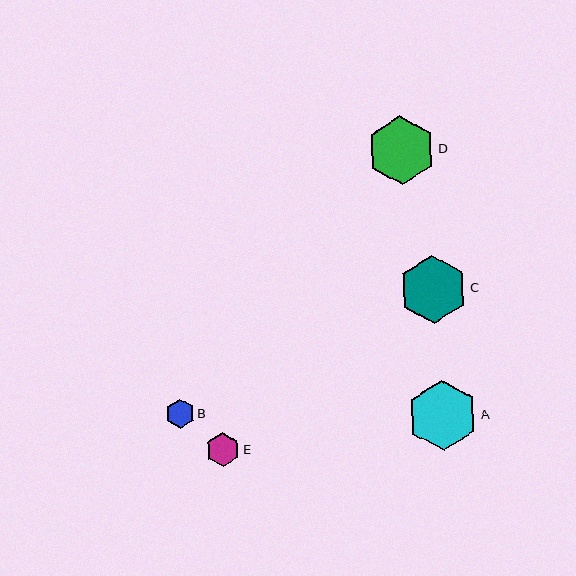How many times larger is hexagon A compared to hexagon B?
Hexagon A is approximately 2.4 times the size of hexagon B.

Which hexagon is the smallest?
Hexagon B is the smallest with a size of approximately 29 pixels.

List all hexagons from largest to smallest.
From largest to smallest: A, D, C, E, B.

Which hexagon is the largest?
Hexagon A is the largest with a size of approximately 70 pixels.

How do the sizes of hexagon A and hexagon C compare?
Hexagon A and hexagon C are approximately the same size.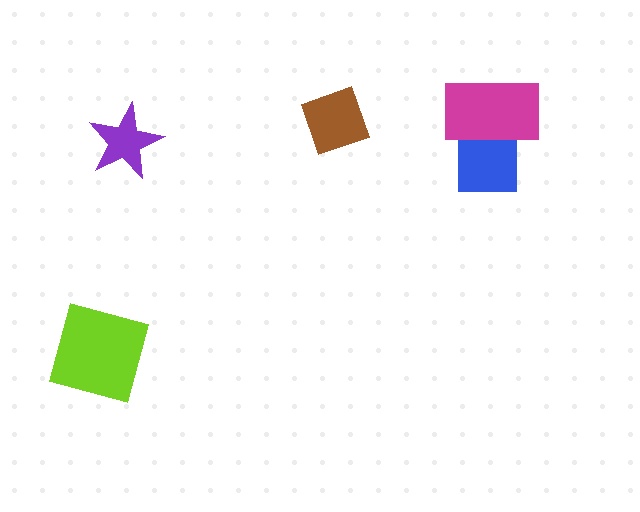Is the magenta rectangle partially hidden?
No, no other shape covers it.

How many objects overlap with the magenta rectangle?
1 object overlaps with the magenta rectangle.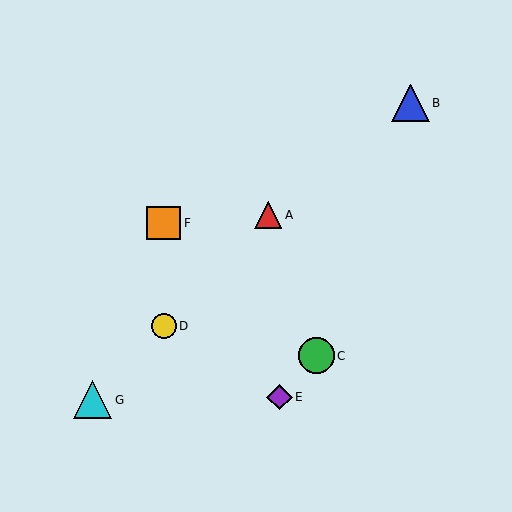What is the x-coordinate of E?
Object E is at x≈280.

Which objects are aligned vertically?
Objects D, F are aligned vertically.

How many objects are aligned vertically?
2 objects (D, F) are aligned vertically.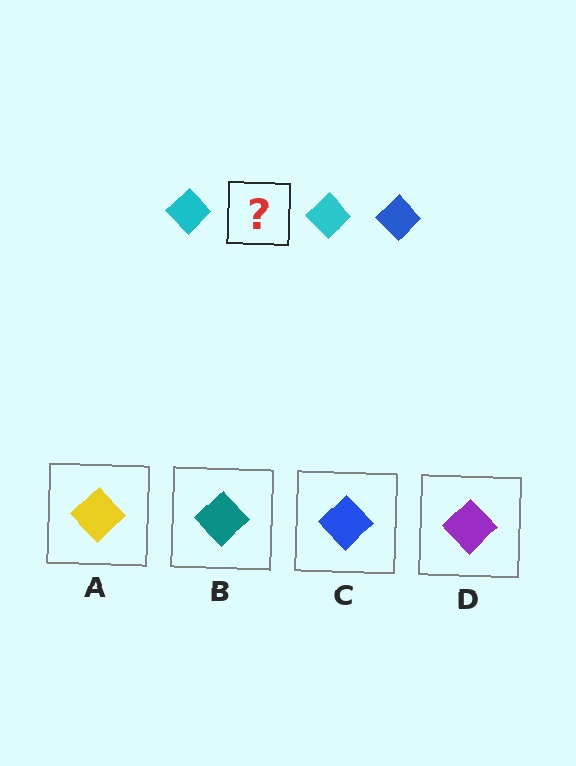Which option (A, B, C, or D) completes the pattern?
C.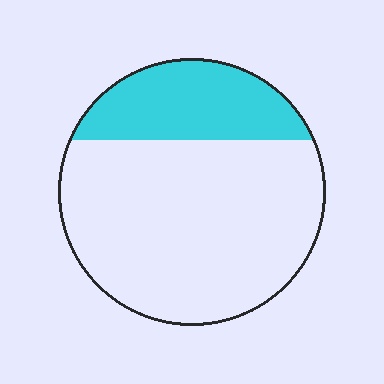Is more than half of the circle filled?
No.